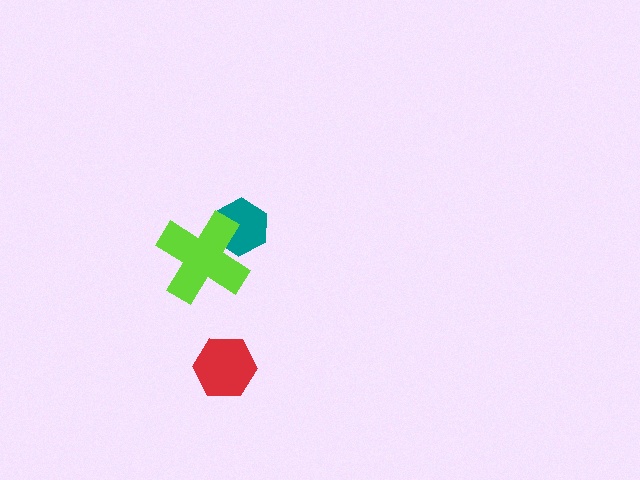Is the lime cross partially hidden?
No, no other shape covers it.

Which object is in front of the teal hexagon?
The lime cross is in front of the teal hexagon.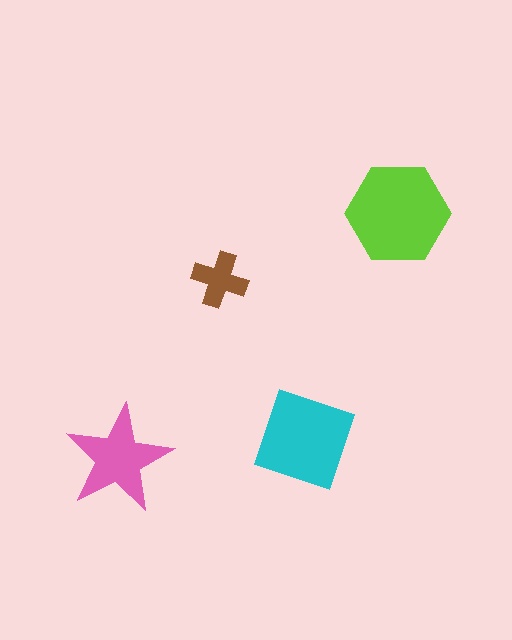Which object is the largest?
The lime hexagon.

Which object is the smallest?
The brown cross.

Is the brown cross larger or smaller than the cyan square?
Smaller.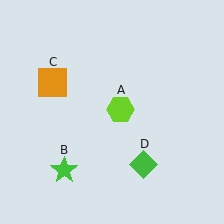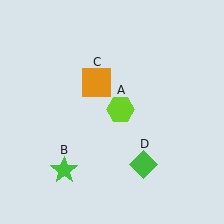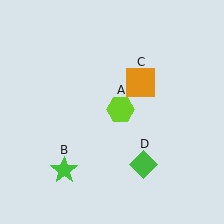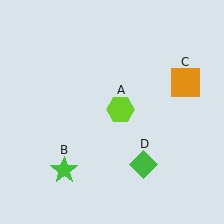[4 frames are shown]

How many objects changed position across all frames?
1 object changed position: orange square (object C).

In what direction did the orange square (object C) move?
The orange square (object C) moved right.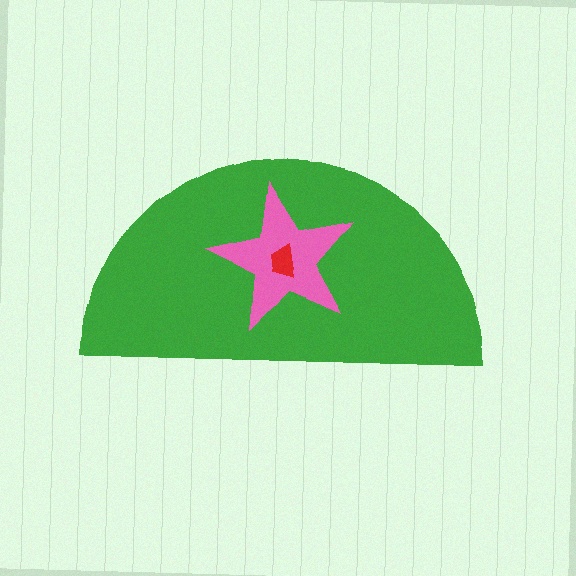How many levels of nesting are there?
3.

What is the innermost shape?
The red trapezoid.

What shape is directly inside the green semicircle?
The pink star.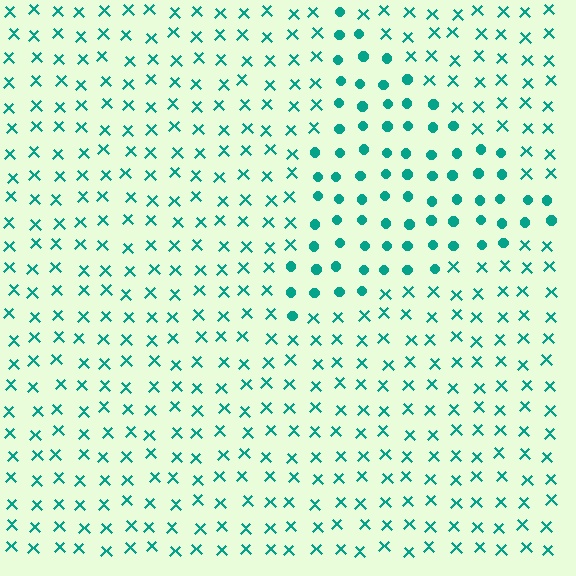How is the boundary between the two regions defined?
The boundary is defined by a change in element shape: circles inside vs. X marks outside. All elements share the same color and spacing.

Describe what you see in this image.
The image is filled with small teal elements arranged in a uniform grid. A triangle-shaped region contains circles, while the surrounding area contains X marks. The boundary is defined purely by the change in element shape.